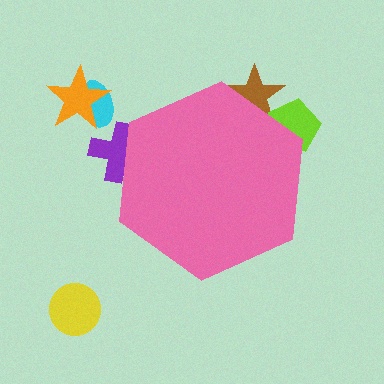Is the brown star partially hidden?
Yes, the brown star is partially hidden behind the pink hexagon.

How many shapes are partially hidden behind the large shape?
3 shapes are partially hidden.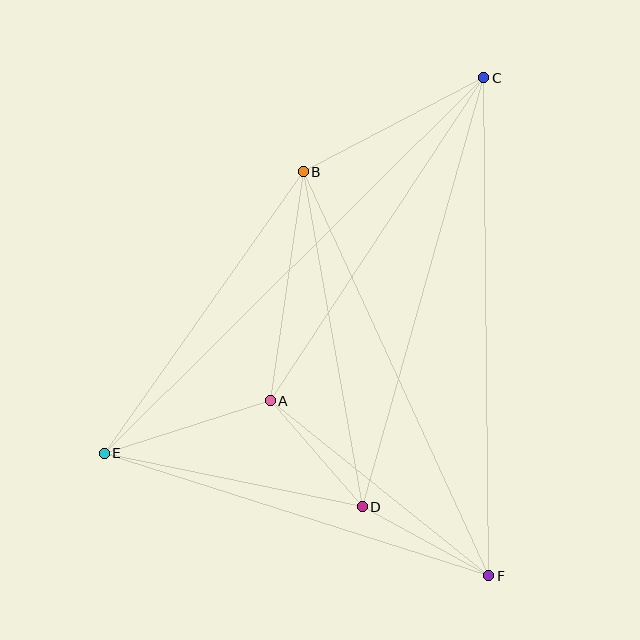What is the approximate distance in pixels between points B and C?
The distance between B and C is approximately 204 pixels.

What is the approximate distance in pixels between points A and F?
The distance between A and F is approximately 280 pixels.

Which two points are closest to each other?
Points A and D are closest to each other.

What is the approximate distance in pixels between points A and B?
The distance between A and B is approximately 231 pixels.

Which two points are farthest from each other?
Points C and E are farthest from each other.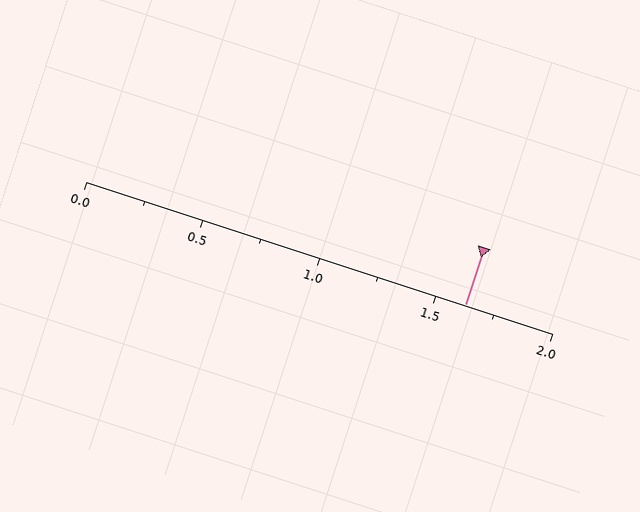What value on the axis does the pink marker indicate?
The marker indicates approximately 1.62.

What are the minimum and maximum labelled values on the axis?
The axis runs from 0.0 to 2.0.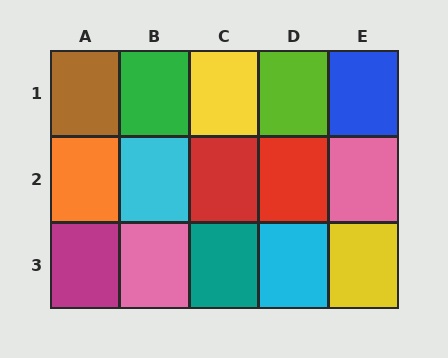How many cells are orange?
1 cell is orange.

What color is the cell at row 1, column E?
Blue.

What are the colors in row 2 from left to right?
Orange, cyan, red, red, pink.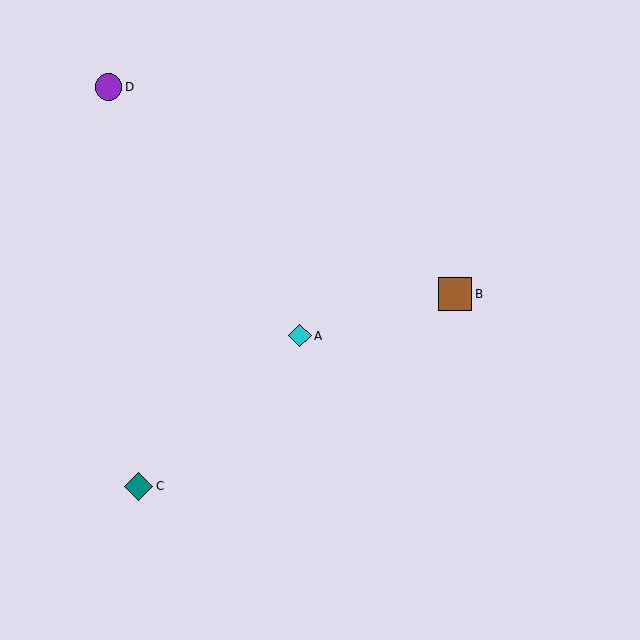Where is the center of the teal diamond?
The center of the teal diamond is at (139, 486).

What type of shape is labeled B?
Shape B is a brown square.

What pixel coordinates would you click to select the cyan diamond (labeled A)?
Click at (300, 336) to select the cyan diamond A.